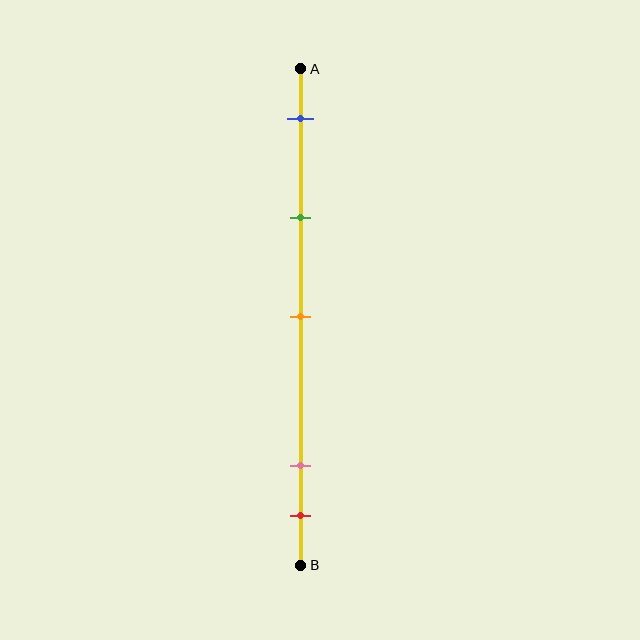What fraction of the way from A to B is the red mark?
The red mark is approximately 90% (0.9) of the way from A to B.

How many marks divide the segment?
There are 5 marks dividing the segment.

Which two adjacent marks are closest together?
The pink and red marks are the closest adjacent pair.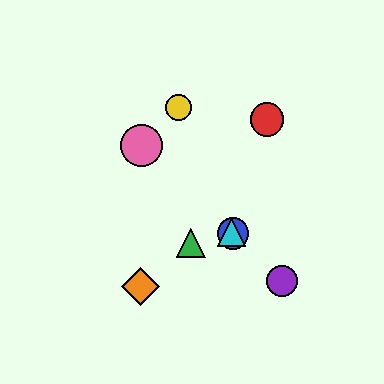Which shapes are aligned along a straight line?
The blue circle, the purple circle, the cyan triangle, the pink circle are aligned along a straight line.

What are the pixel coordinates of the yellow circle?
The yellow circle is at (179, 107).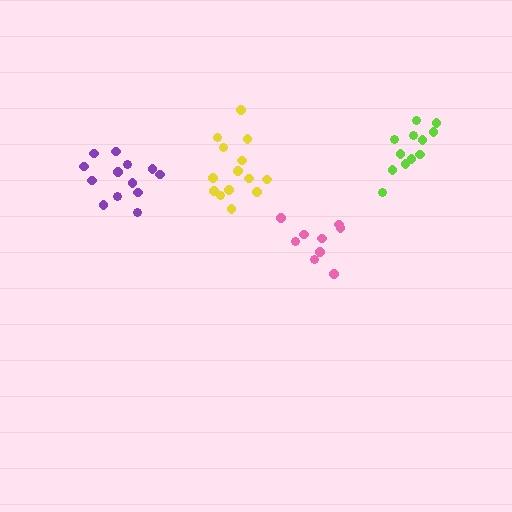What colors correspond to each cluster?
The clusters are colored: yellow, pink, purple, lime.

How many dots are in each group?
Group 1: 14 dots, Group 2: 9 dots, Group 3: 13 dots, Group 4: 12 dots (48 total).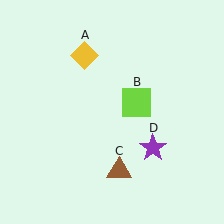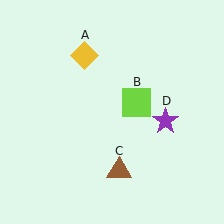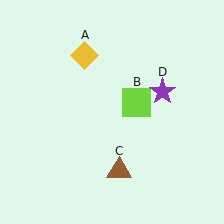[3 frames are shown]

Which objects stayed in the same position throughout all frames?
Yellow diamond (object A) and lime square (object B) and brown triangle (object C) remained stationary.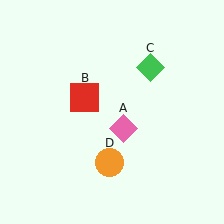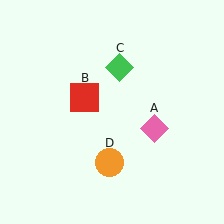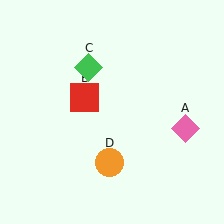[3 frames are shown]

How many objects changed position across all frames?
2 objects changed position: pink diamond (object A), green diamond (object C).